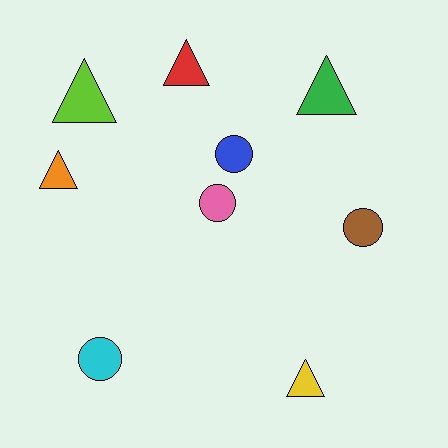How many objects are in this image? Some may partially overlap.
There are 9 objects.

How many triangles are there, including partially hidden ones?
There are 5 triangles.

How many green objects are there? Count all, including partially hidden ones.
There is 1 green object.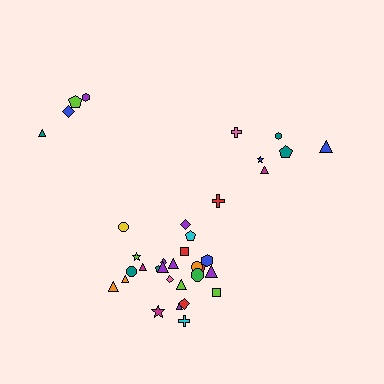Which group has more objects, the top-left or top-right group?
The top-right group.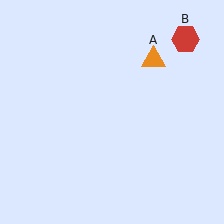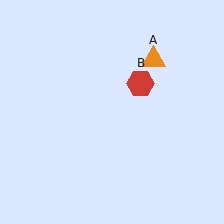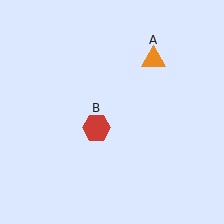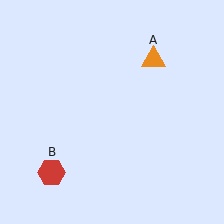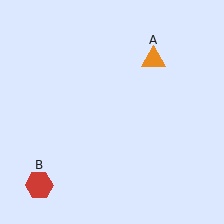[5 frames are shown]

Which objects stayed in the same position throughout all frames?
Orange triangle (object A) remained stationary.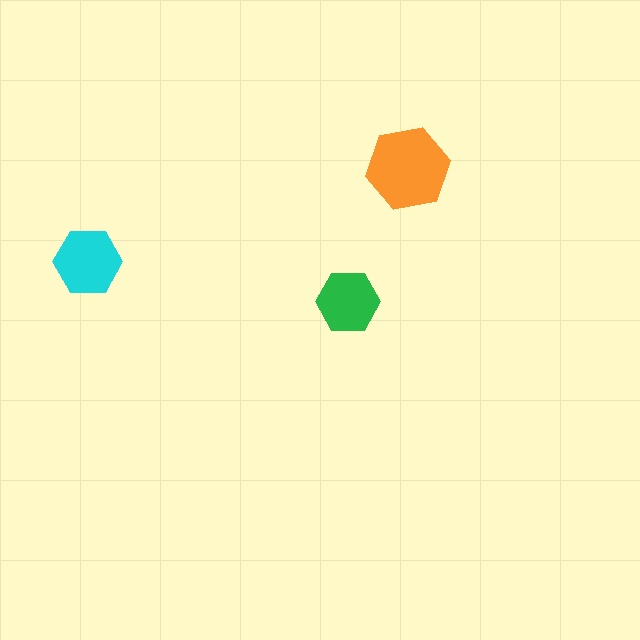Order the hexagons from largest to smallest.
the orange one, the cyan one, the green one.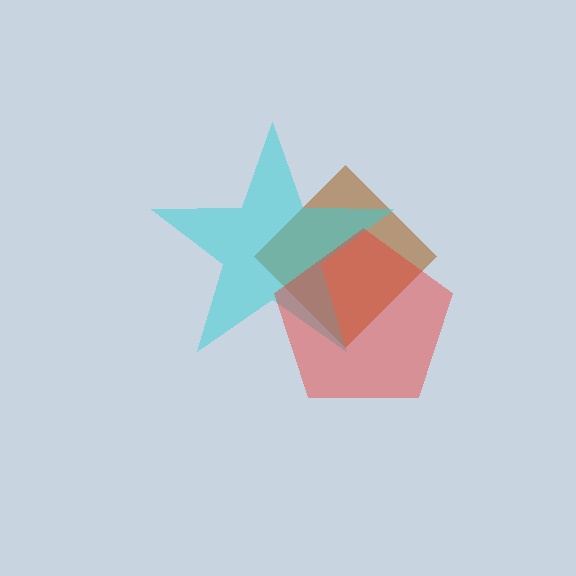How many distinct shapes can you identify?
There are 3 distinct shapes: a brown diamond, a cyan star, a red pentagon.